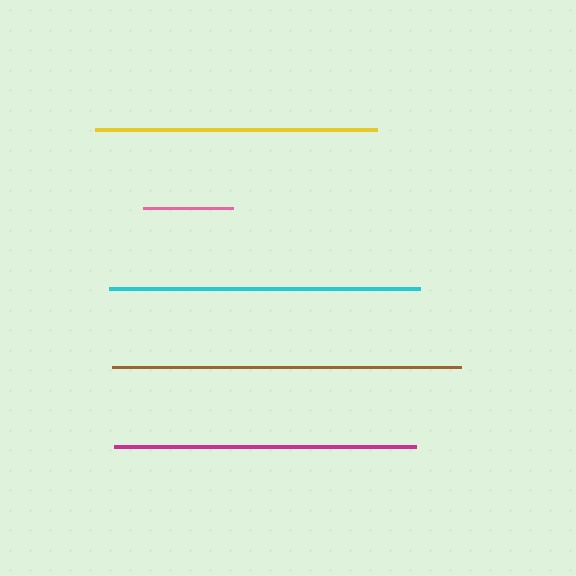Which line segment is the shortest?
The pink line is the shortest at approximately 91 pixels.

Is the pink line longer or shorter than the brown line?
The brown line is longer than the pink line.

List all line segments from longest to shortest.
From longest to shortest: brown, cyan, magenta, yellow, pink.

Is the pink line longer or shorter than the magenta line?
The magenta line is longer than the pink line.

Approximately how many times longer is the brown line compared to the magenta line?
The brown line is approximately 1.2 times the length of the magenta line.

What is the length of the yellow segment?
The yellow segment is approximately 282 pixels long.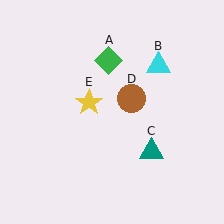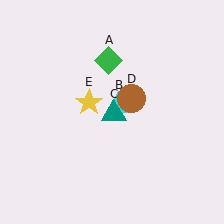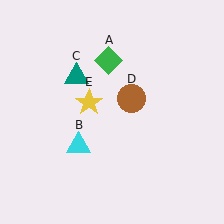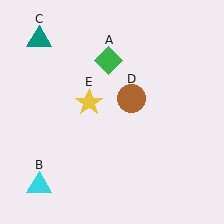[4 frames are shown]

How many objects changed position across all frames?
2 objects changed position: cyan triangle (object B), teal triangle (object C).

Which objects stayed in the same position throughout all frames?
Green diamond (object A) and brown circle (object D) and yellow star (object E) remained stationary.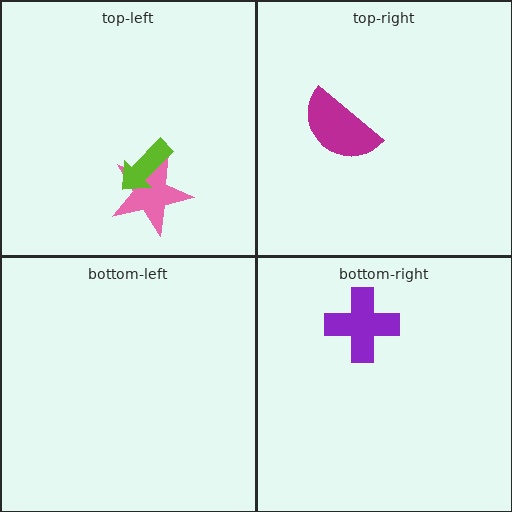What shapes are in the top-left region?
The pink star, the lime arrow.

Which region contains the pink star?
The top-left region.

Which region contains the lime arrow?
The top-left region.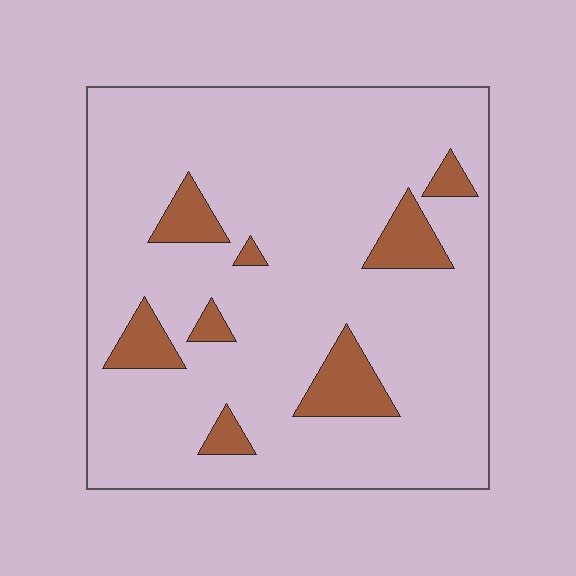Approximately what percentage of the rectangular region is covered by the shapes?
Approximately 10%.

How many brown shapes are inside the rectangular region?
8.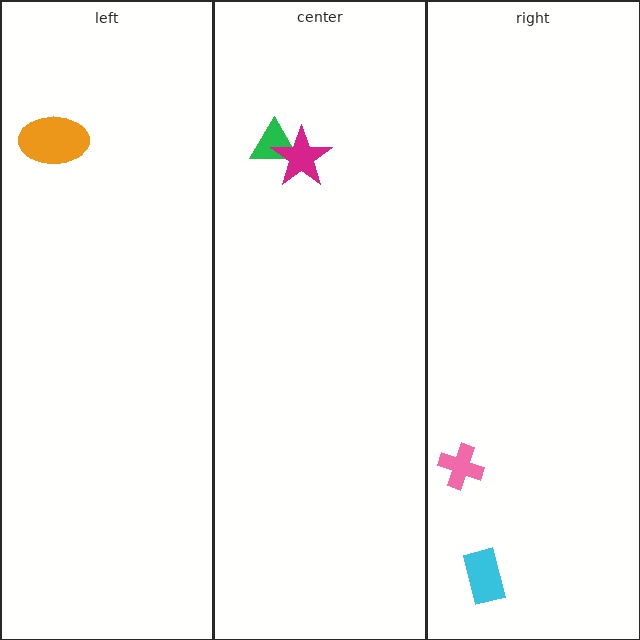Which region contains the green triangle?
The center region.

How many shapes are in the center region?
2.